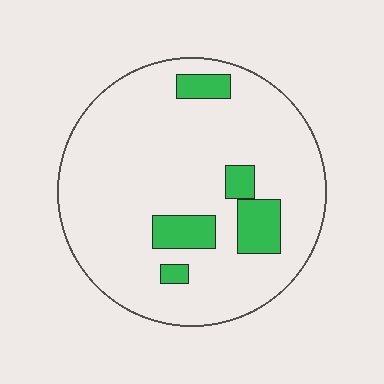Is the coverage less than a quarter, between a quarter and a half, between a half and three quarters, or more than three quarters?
Less than a quarter.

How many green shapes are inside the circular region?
5.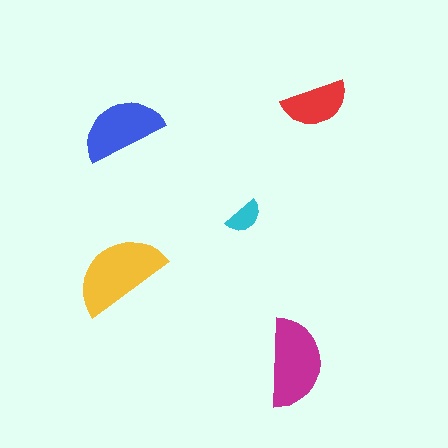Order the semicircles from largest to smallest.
the yellow one, the magenta one, the blue one, the red one, the cyan one.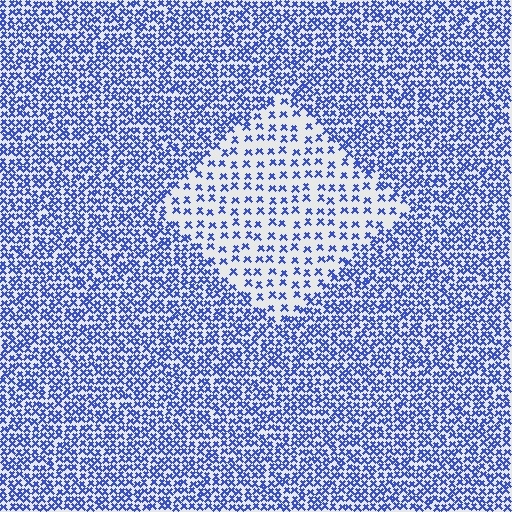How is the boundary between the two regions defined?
The boundary is defined by a change in element density (approximately 2.4x ratio). All elements are the same color, size, and shape.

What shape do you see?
I see a diamond.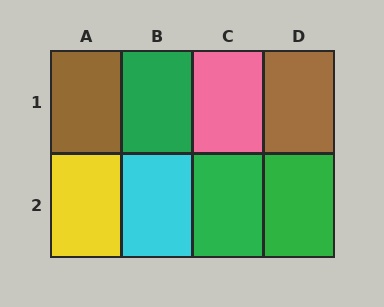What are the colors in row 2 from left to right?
Yellow, cyan, green, green.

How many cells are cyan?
1 cell is cyan.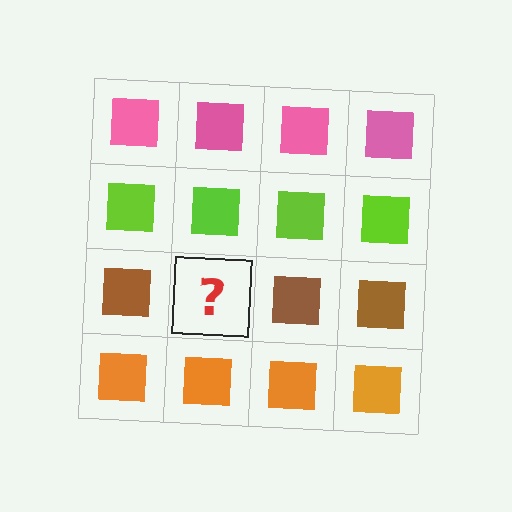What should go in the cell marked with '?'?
The missing cell should contain a brown square.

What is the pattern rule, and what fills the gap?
The rule is that each row has a consistent color. The gap should be filled with a brown square.